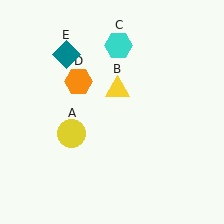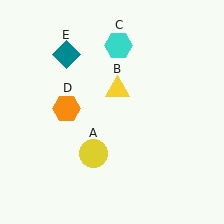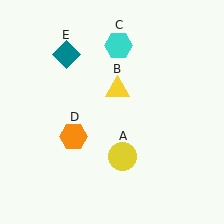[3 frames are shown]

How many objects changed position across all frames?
2 objects changed position: yellow circle (object A), orange hexagon (object D).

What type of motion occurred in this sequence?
The yellow circle (object A), orange hexagon (object D) rotated counterclockwise around the center of the scene.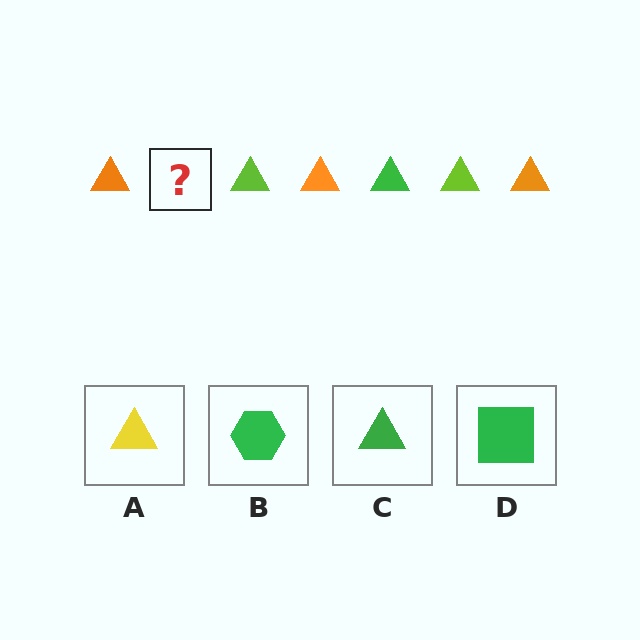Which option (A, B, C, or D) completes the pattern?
C.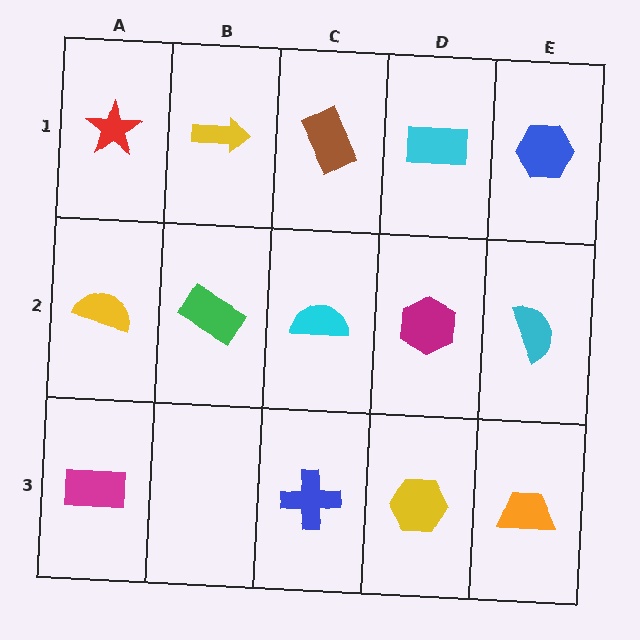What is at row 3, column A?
A magenta rectangle.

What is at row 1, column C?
A brown rectangle.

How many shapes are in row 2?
5 shapes.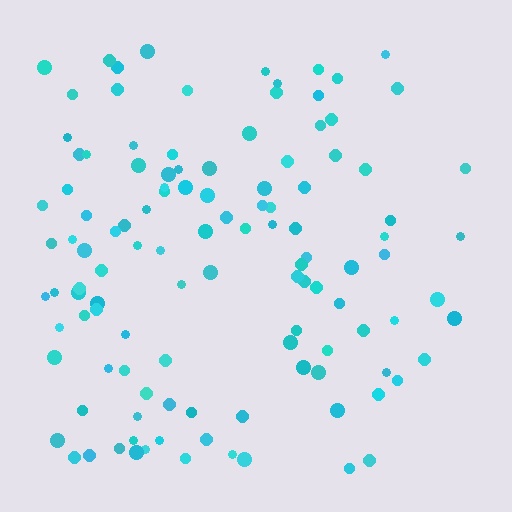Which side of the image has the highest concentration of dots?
The left.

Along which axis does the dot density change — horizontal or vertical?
Horizontal.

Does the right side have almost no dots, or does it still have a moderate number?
Still a moderate number, just noticeably fewer than the left.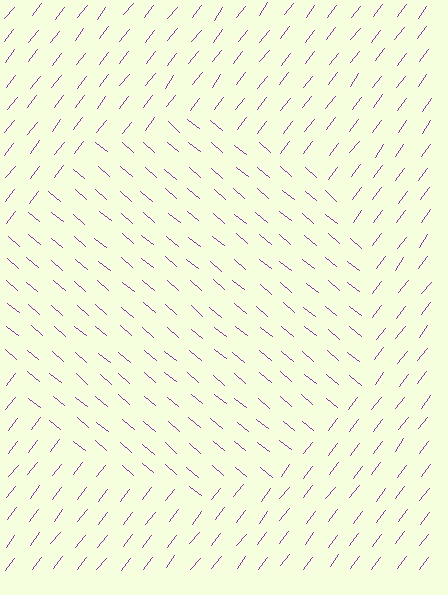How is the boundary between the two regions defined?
The boundary is defined purely by a change in line orientation (approximately 88 degrees difference). All lines are the same color and thickness.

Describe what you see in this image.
The image is filled with small purple line segments. A circle region in the image has lines oriented differently from the surrounding lines, creating a visible texture boundary.